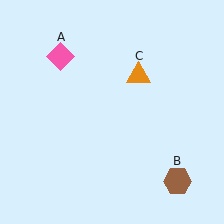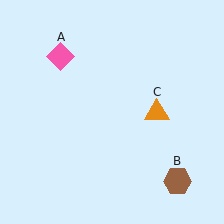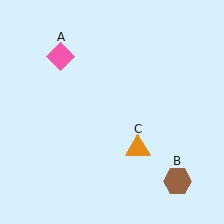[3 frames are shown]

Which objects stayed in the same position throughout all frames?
Pink diamond (object A) and brown hexagon (object B) remained stationary.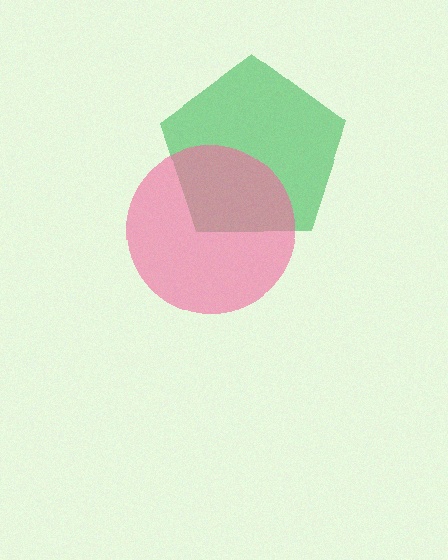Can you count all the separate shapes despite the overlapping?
Yes, there are 2 separate shapes.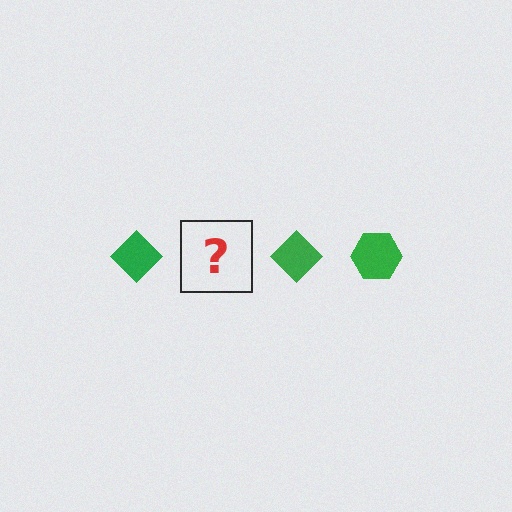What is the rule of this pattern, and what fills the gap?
The rule is that the pattern cycles through diamond, hexagon shapes in green. The gap should be filled with a green hexagon.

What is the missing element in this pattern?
The missing element is a green hexagon.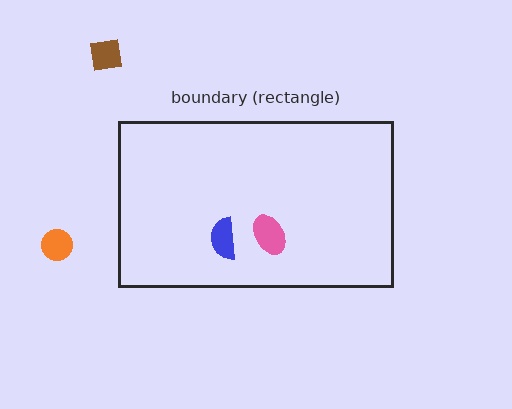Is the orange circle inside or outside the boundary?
Outside.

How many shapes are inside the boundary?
2 inside, 2 outside.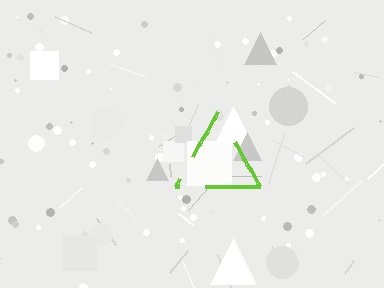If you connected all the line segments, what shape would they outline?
They would outline a triangle.